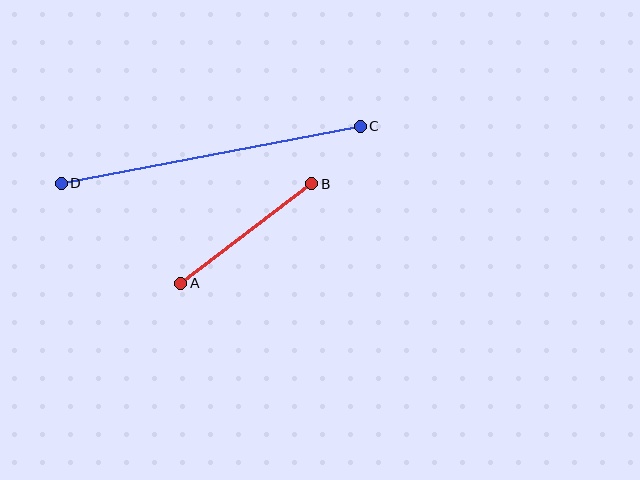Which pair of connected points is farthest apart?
Points C and D are farthest apart.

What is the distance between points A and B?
The distance is approximately 165 pixels.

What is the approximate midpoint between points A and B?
The midpoint is at approximately (246, 234) pixels.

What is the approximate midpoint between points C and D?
The midpoint is at approximately (211, 155) pixels.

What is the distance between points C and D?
The distance is approximately 304 pixels.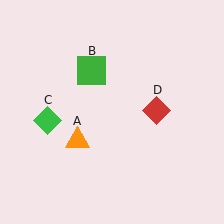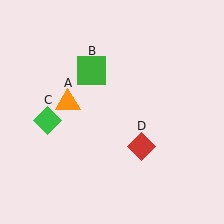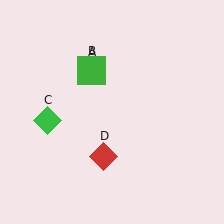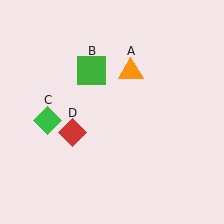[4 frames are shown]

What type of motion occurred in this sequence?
The orange triangle (object A), red diamond (object D) rotated clockwise around the center of the scene.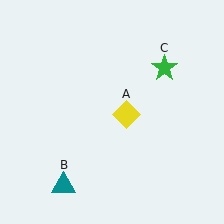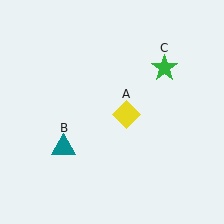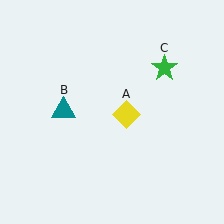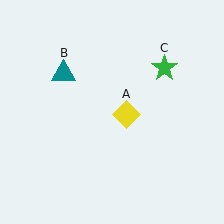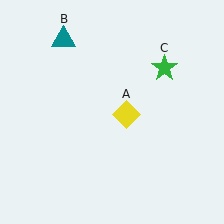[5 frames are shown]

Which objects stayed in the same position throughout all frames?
Yellow diamond (object A) and green star (object C) remained stationary.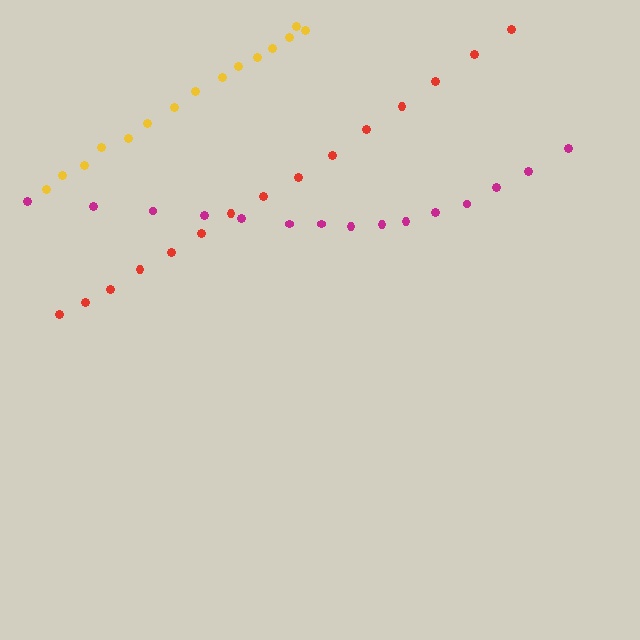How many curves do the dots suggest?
There are 3 distinct paths.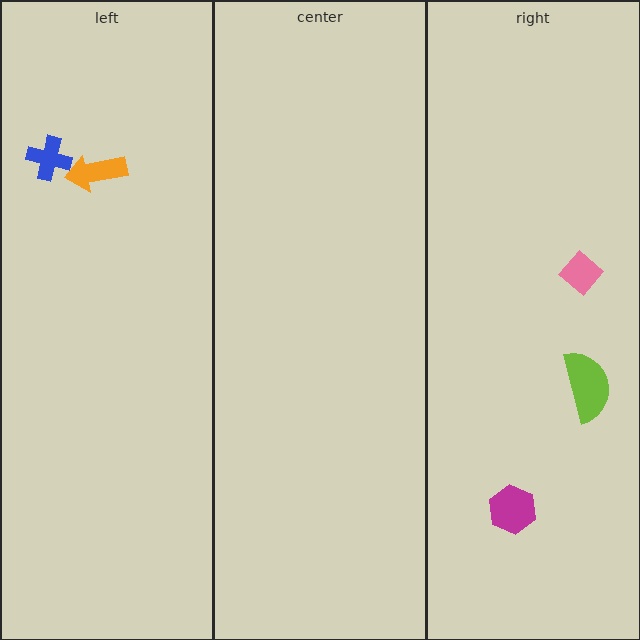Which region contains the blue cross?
The left region.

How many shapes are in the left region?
2.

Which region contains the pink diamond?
The right region.